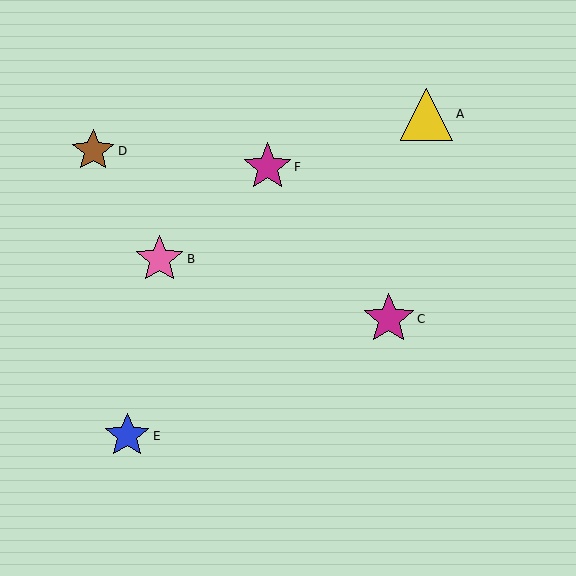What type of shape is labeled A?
Shape A is a yellow triangle.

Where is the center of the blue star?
The center of the blue star is at (127, 436).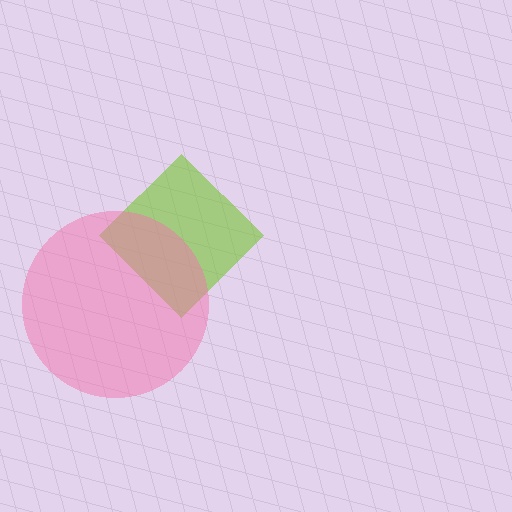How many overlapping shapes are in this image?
There are 2 overlapping shapes in the image.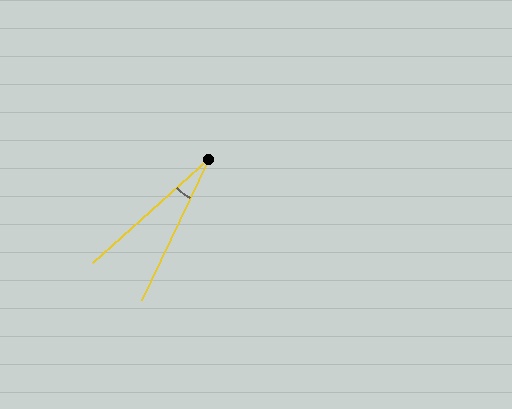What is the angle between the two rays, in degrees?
Approximately 23 degrees.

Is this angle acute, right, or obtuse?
It is acute.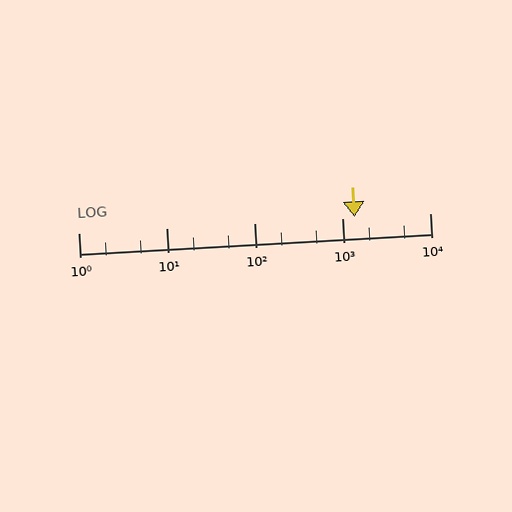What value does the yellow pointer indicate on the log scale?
The pointer indicates approximately 1400.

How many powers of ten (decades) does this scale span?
The scale spans 4 decades, from 1 to 10000.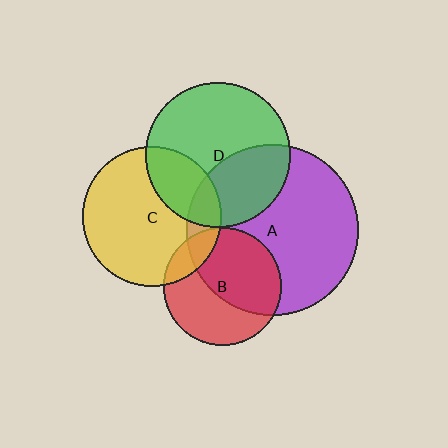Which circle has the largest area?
Circle A (purple).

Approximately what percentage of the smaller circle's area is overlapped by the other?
Approximately 15%.